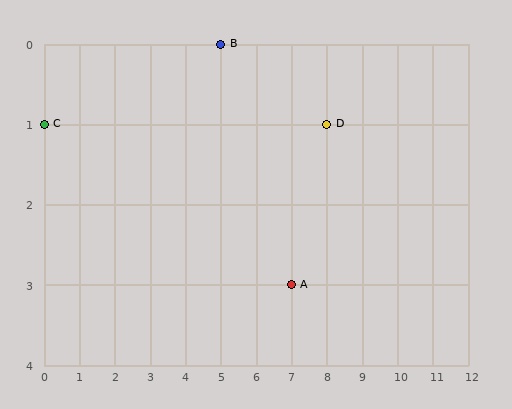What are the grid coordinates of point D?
Point D is at grid coordinates (8, 1).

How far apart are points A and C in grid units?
Points A and C are 7 columns and 2 rows apart (about 7.3 grid units diagonally).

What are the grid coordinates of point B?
Point B is at grid coordinates (5, 0).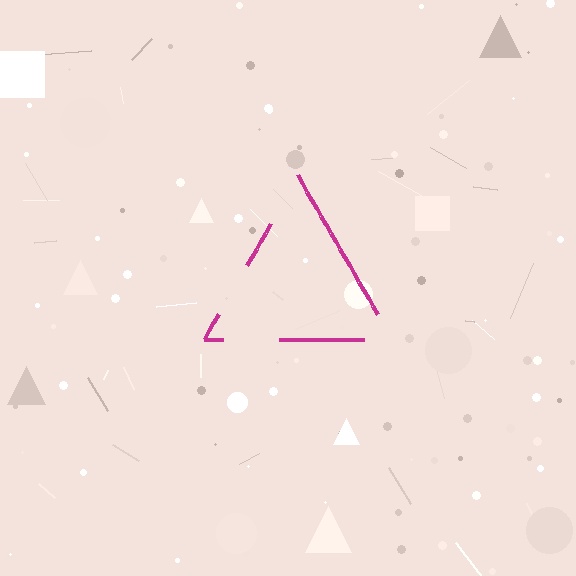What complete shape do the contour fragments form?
The contour fragments form a triangle.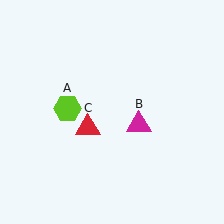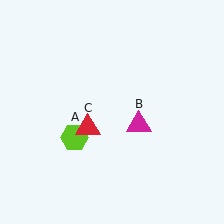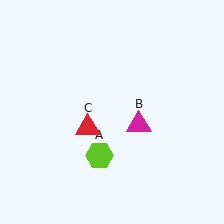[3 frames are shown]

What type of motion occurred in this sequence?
The lime hexagon (object A) rotated counterclockwise around the center of the scene.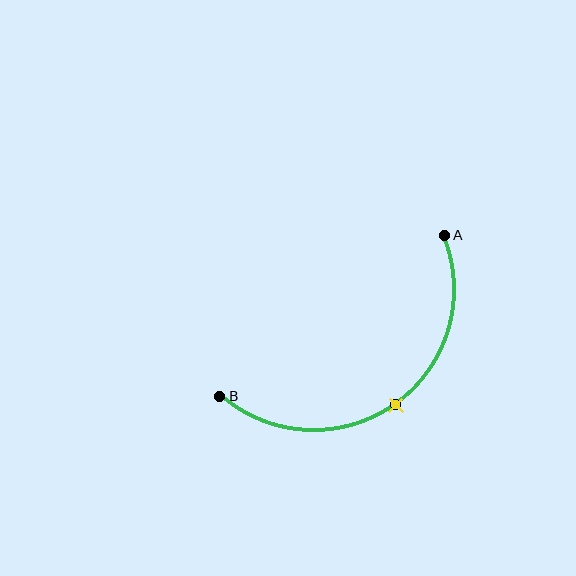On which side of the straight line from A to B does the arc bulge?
The arc bulges below and to the right of the straight line connecting A and B.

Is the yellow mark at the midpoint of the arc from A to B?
Yes. The yellow mark lies on the arc at equal arc-length from both A and B — it is the arc midpoint.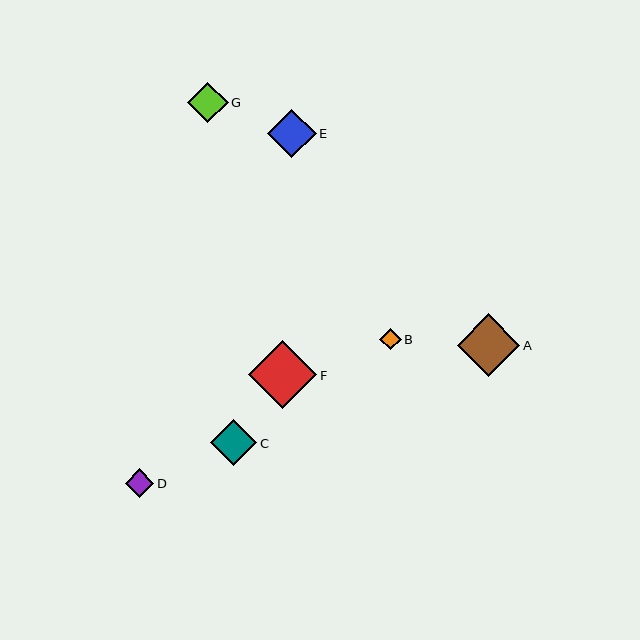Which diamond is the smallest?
Diamond B is the smallest with a size of approximately 22 pixels.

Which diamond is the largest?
Diamond F is the largest with a size of approximately 68 pixels.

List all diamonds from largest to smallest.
From largest to smallest: F, A, E, C, G, D, B.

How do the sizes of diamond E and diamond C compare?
Diamond E and diamond C are approximately the same size.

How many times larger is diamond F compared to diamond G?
Diamond F is approximately 1.7 times the size of diamond G.